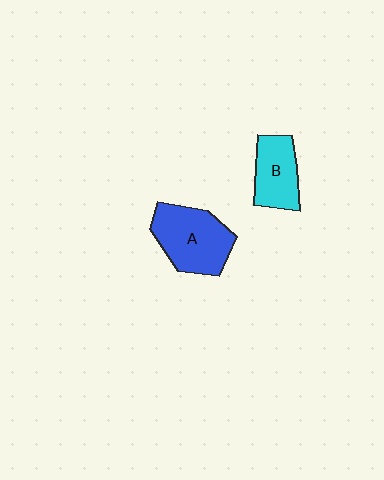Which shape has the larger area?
Shape A (blue).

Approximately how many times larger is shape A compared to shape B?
Approximately 1.4 times.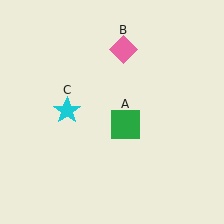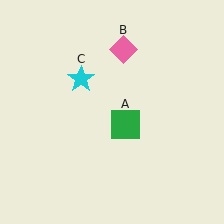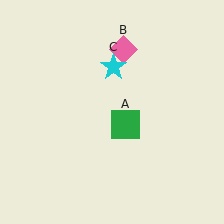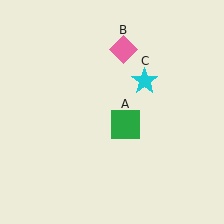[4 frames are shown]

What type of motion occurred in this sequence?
The cyan star (object C) rotated clockwise around the center of the scene.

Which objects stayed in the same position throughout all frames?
Green square (object A) and pink diamond (object B) remained stationary.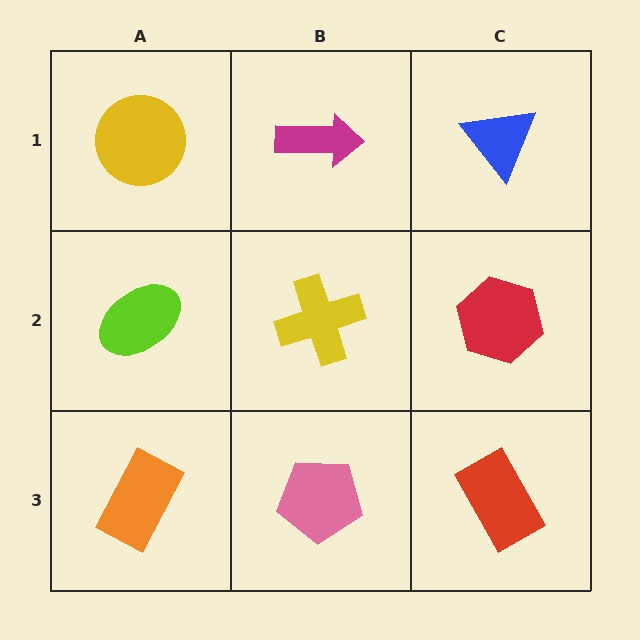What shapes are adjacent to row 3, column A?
A lime ellipse (row 2, column A), a pink pentagon (row 3, column B).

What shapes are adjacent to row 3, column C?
A red hexagon (row 2, column C), a pink pentagon (row 3, column B).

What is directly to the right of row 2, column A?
A yellow cross.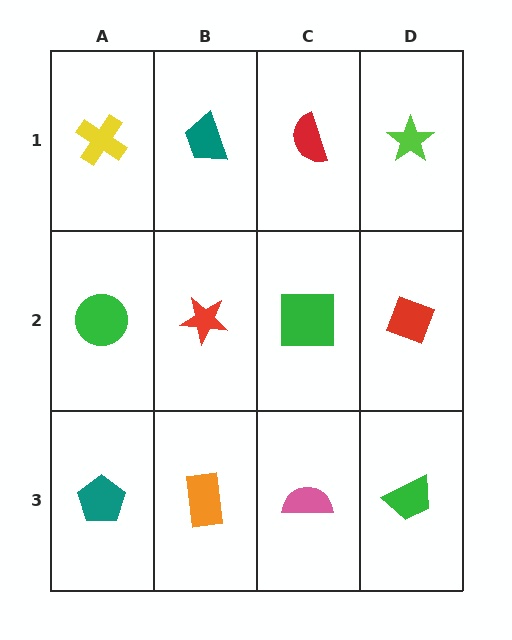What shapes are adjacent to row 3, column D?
A red diamond (row 2, column D), a pink semicircle (row 3, column C).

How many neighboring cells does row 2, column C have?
4.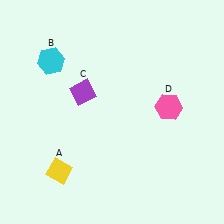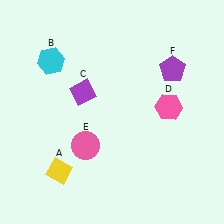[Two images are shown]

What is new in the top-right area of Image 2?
A purple pentagon (F) was added in the top-right area of Image 2.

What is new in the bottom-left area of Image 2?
A pink circle (E) was added in the bottom-left area of Image 2.